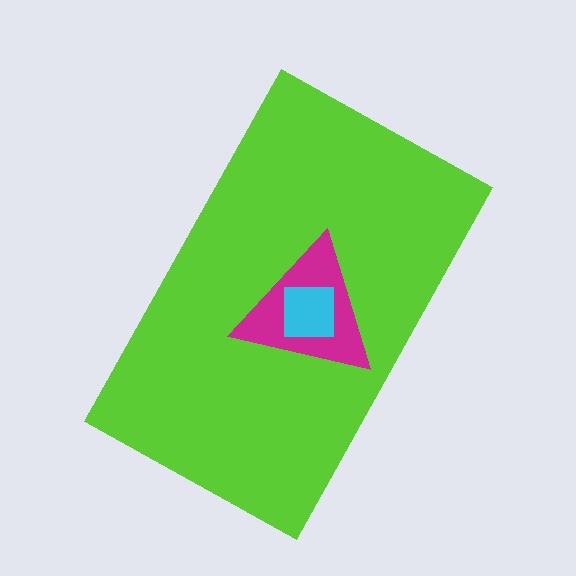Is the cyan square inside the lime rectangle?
Yes.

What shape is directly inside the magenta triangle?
The cyan square.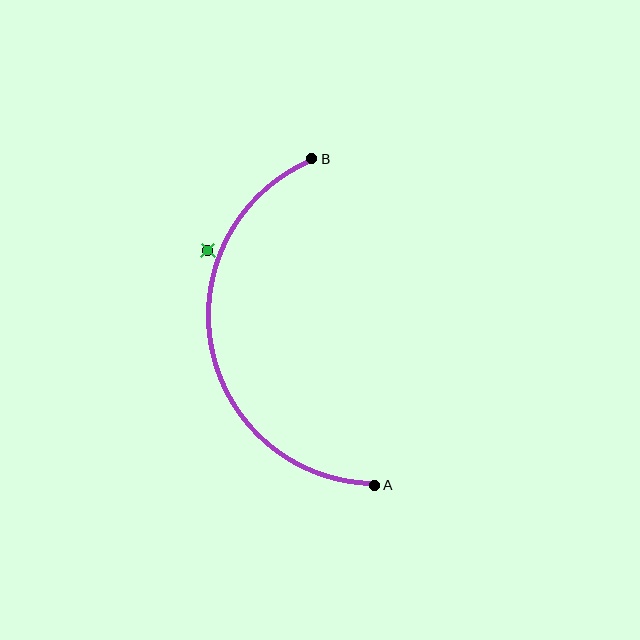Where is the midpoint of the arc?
The arc midpoint is the point on the curve farthest from the straight line joining A and B. It sits to the left of that line.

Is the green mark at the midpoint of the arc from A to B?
No — the green mark does not lie on the arc at all. It sits slightly outside the curve.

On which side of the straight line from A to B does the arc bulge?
The arc bulges to the left of the straight line connecting A and B.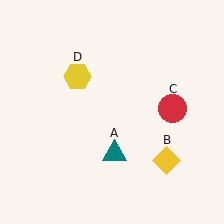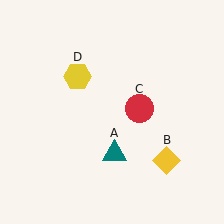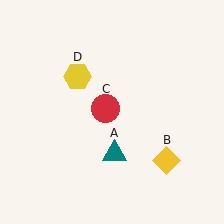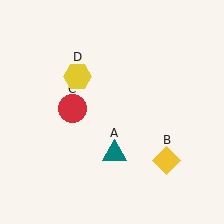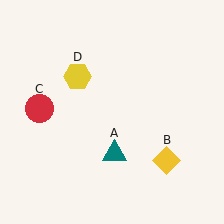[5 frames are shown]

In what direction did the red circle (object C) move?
The red circle (object C) moved left.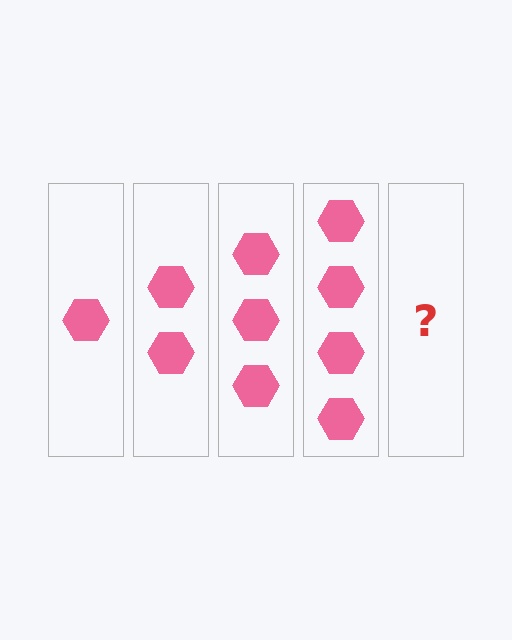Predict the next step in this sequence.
The next step is 5 hexagons.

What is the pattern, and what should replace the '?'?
The pattern is that each step adds one more hexagon. The '?' should be 5 hexagons.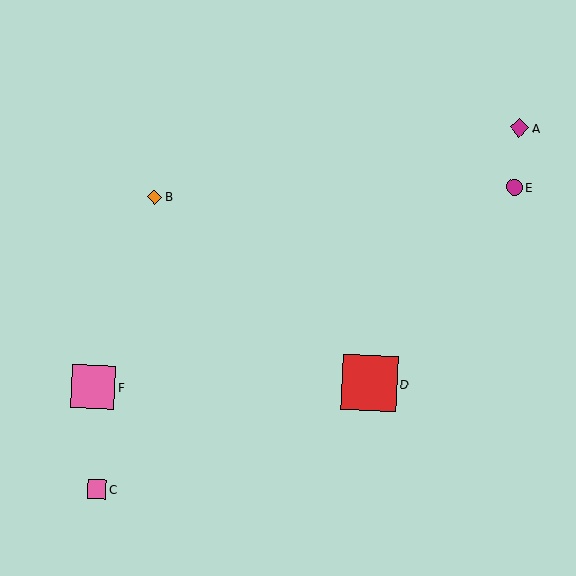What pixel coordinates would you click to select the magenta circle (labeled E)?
Click at (515, 187) to select the magenta circle E.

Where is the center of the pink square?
The center of the pink square is at (97, 489).